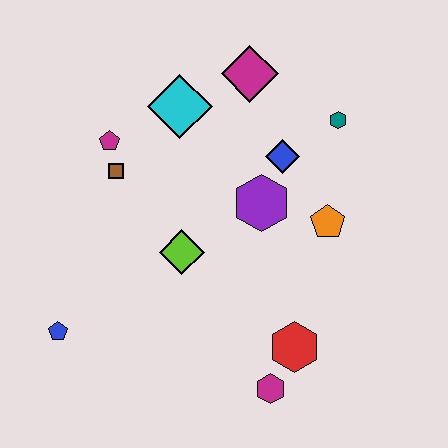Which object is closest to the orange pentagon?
The purple hexagon is closest to the orange pentagon.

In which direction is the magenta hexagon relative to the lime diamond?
The magenta hexagon is below the lime diamond.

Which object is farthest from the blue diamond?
The blue pentagon is farthest from the blue diamond.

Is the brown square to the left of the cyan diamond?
Yes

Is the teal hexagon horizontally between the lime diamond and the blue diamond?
No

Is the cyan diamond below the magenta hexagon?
No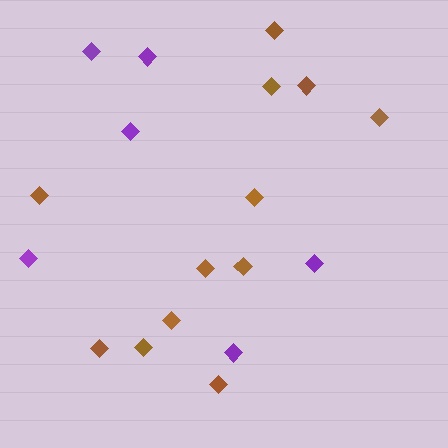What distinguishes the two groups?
There are 2 groups: one group of purple diamonds (6) and one group of brown diamonds (12).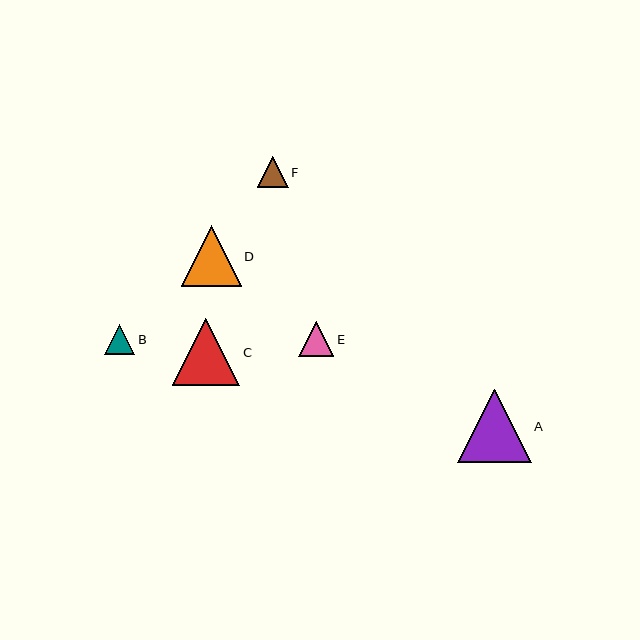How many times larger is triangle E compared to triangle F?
Triangle E is approximately 1.1 times the size of triangle F.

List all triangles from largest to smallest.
From largest to smallest: A, C, D, E, F, B.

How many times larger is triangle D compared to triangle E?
Triangle D is approximately 1.7 times the size of triangle E.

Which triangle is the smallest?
Triangle B is the smallest with a size of approximately 30 pixels.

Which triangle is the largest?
Triangle A is the largest with a size of approximately 73 pixels.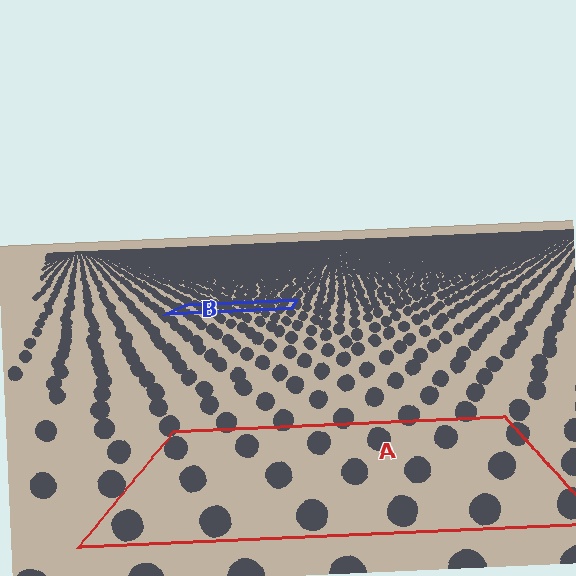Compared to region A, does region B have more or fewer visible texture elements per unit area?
Region B has more texture elements per unit area — they are packed more densely because it is farther away.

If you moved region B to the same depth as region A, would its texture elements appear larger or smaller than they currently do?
They would appear larger. At a closer depth, the same texture elements are projected at a bigger on-screen size.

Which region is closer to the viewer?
Region A is closer. The texture elements there are larger and more spread out.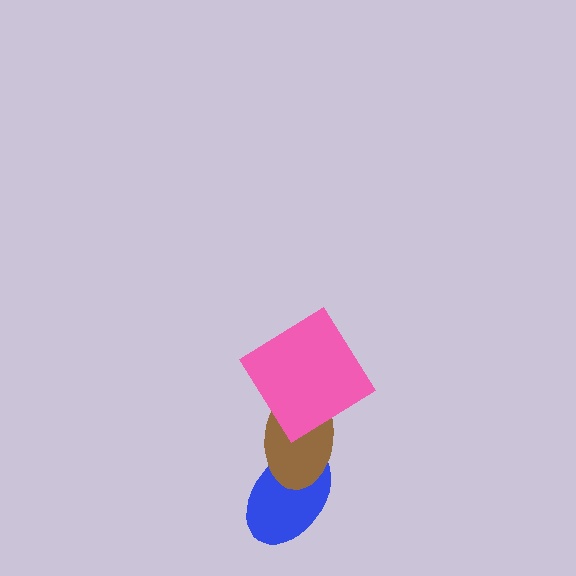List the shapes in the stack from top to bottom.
From top to bottom: the pink diamond, the brown ellipse, the blue ellipse.